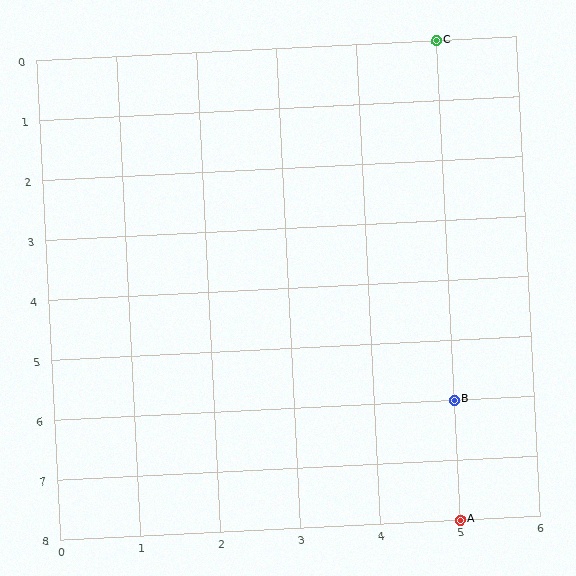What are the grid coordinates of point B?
Point B is at grid coordinates (5, 6).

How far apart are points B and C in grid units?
Points B and C are 6 rows apart.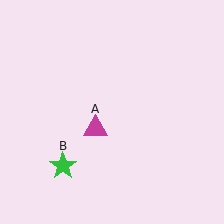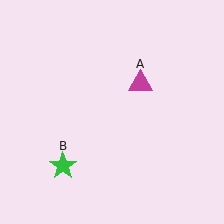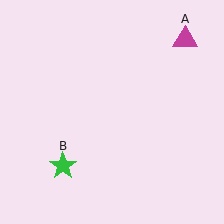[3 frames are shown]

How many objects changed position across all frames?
1 object changed position: magenta triangle (object A).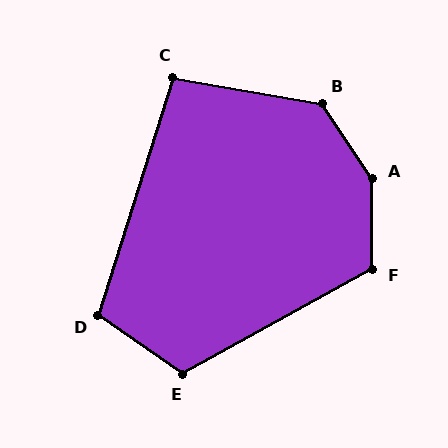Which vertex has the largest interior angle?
A, at approximately 146 degrees.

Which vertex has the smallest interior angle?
C, at approximately 97 degrees.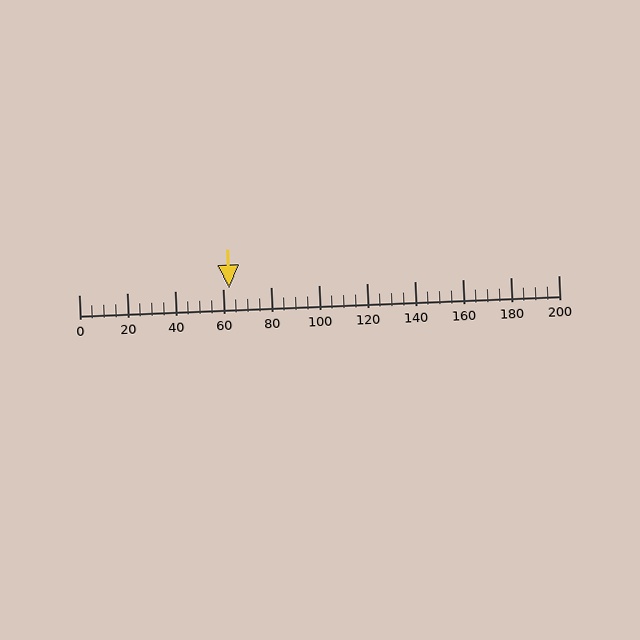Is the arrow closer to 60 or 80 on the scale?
The arrow is closer to 60.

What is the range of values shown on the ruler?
The ruler shows values from 0 to 200.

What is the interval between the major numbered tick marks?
The major tick marks are spaced 20 units apart.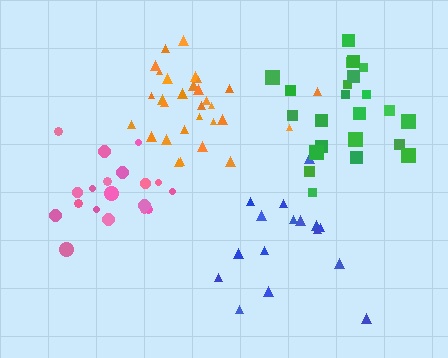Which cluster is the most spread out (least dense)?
Blue.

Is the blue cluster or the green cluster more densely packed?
Green.